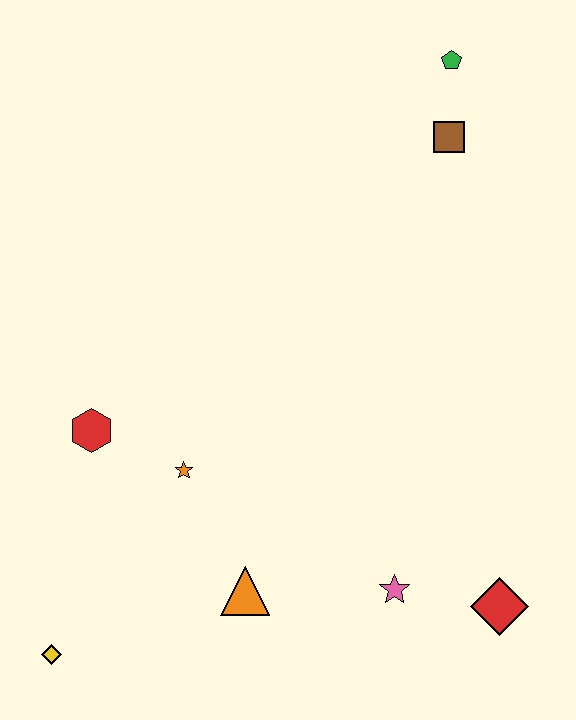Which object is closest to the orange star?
The red hexagon is closest to the orange star.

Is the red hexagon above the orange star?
Yes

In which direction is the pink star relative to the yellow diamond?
The pink star is to the right of the yellow diamond.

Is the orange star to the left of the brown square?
Yes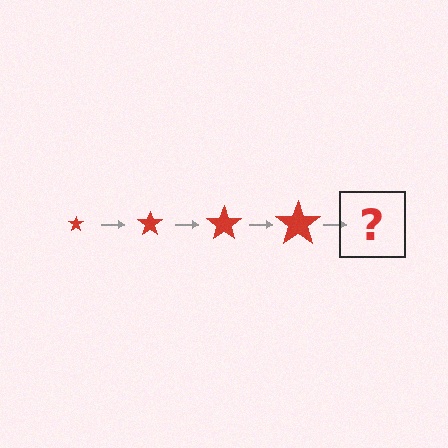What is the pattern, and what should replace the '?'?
The pattern is that the star gets progressively larger each step. The '?' should be a red star, larger than the previous one.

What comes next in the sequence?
The next element should be a red star, larger than the previous one.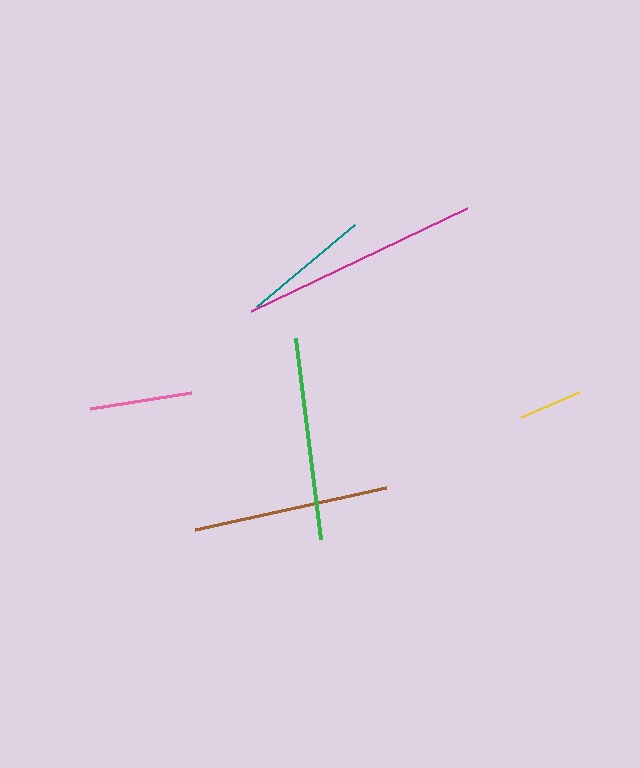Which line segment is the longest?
The magenta line is the longest at approximately 239 pixels.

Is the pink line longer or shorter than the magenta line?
The magenta line is longer than the pink line.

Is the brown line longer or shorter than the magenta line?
The magenta line is longer than the brown line.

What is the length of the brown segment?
The brown segment is approximately 196 pixels long.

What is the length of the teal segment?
The teal segment is approximately 127 pixels long.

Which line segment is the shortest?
The yellow line is the shortest at approximately 63 pixels.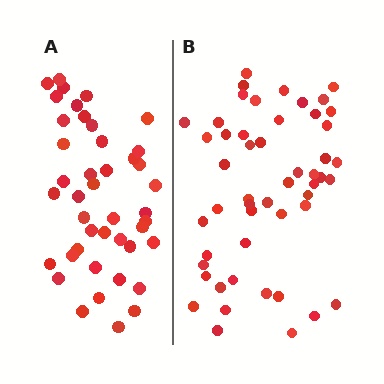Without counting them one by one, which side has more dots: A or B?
Region B (the right region) has more dots.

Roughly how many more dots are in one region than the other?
Region B has roughly 8 or so more dots than region A.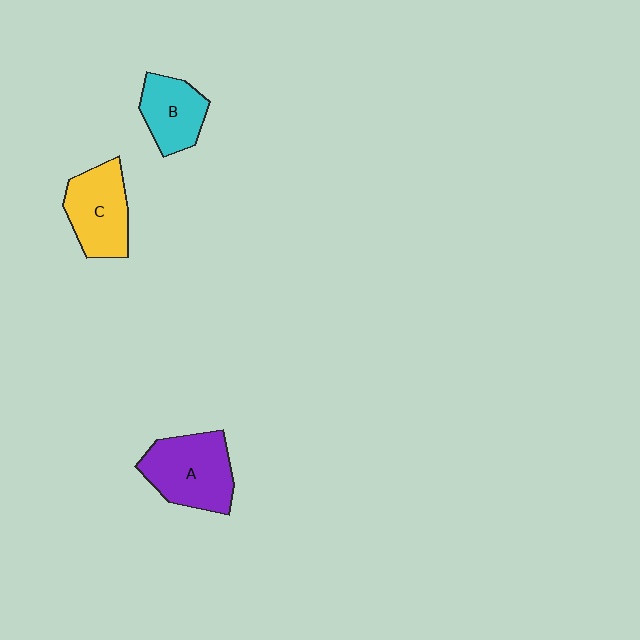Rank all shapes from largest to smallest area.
From largest to smallest: A (purple), C (yellow), B (cyan).